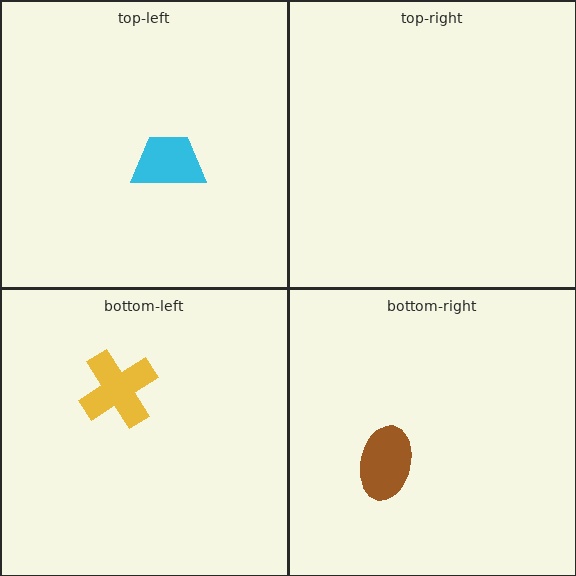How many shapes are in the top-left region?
1.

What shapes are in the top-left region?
The cyan trapezoid.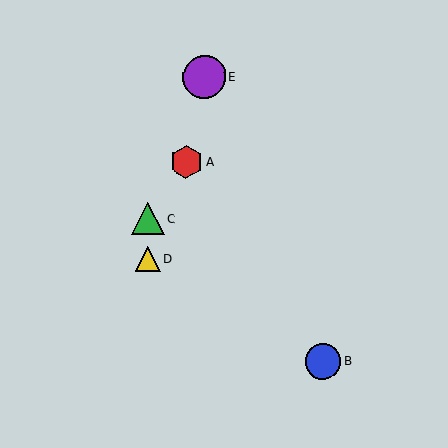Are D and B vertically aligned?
No, D is at x≈148 and B is at x≈323.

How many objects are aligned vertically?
2 objects (C, D) are aligned vertically.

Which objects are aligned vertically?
Objects C, D are aligned vertically.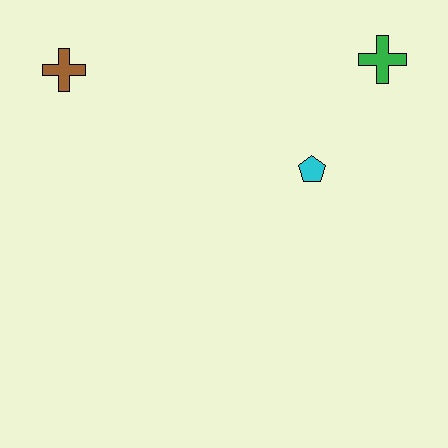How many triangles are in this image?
There are no triangles.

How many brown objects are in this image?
There is 1 brown object.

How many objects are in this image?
There are 3 objects.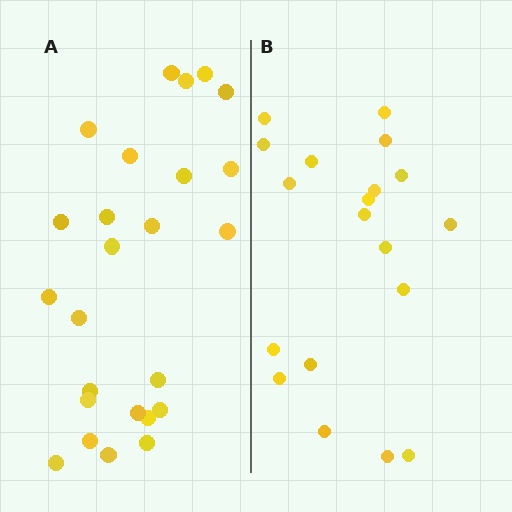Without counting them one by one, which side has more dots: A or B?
Region A (the left region) has more dots.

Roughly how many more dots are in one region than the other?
Region A has about 6 more dots than region B.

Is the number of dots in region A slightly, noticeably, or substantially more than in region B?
Region A has noticeably more, but not dramatically so. The ratio is roughly 1.3 to 1.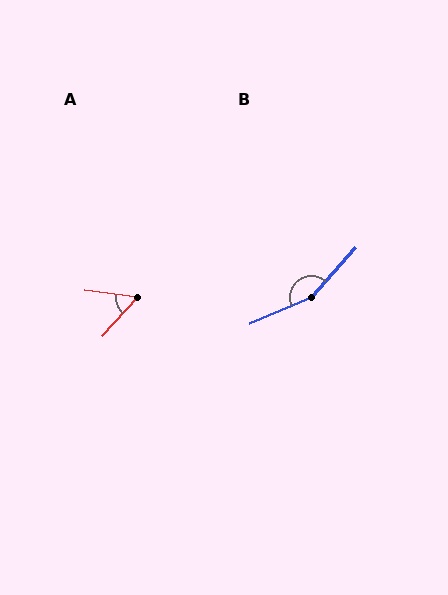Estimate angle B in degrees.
Approximately 154 degrees.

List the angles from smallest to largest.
A (55°), B (154°).